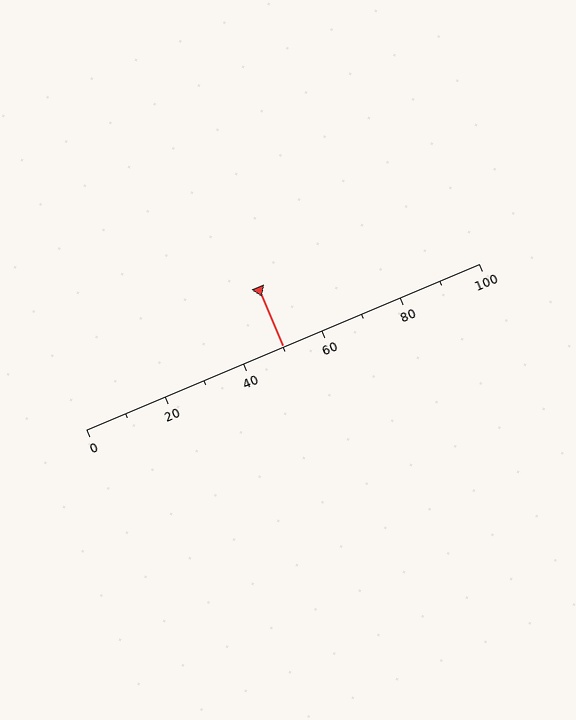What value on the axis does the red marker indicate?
The marker indicates approximately 50.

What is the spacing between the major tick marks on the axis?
The major ticks are spaced 20 apart.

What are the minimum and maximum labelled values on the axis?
The axis runs from 0 to 100.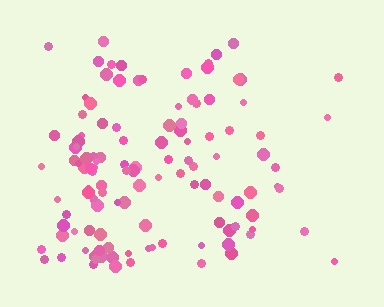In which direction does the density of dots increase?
From right to left, with the left side densest.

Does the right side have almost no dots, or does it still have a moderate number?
Still a moderate number, just noticeably fewer than the left.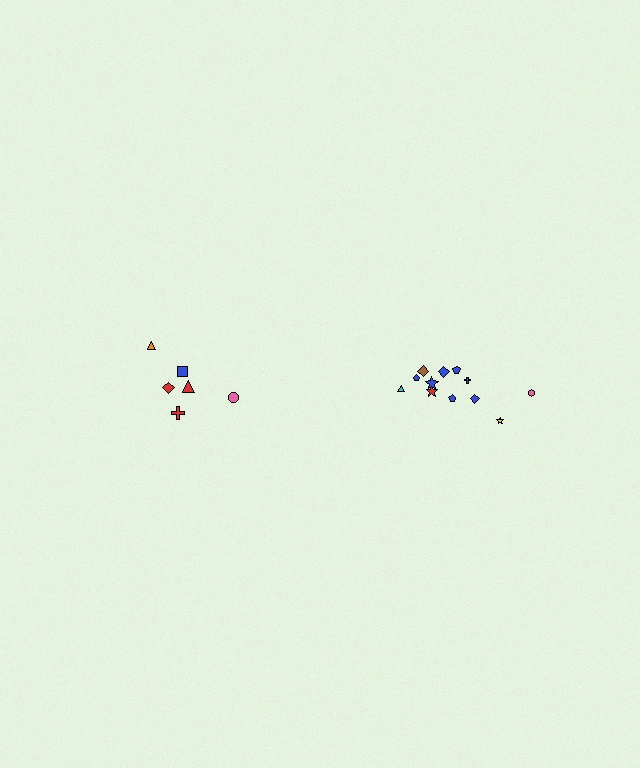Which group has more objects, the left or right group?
The right group.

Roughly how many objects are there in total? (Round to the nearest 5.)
Roughly 20 objects in total.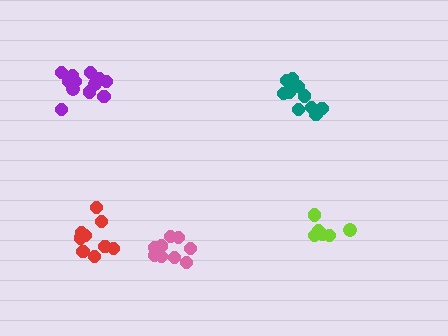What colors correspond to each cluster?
The clusters are colored: red, purple, teal, pink, lime.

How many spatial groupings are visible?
There are 5 spatial groupings.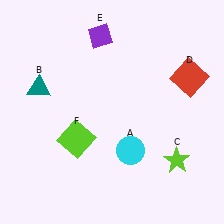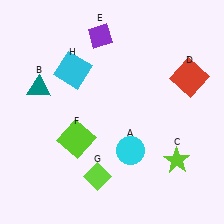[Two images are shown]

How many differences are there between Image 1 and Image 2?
There are 2 differences between the two images.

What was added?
A lime diamond (G), a cyan square (H) were added in Image 2.